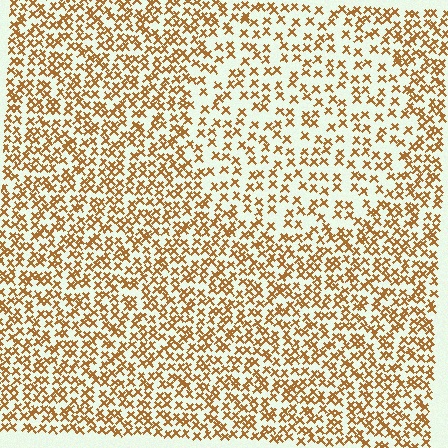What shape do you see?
I see a circle.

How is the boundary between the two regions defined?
The boundary is defined by a change in element density (approximately 1.8x ratio). All elements are the same color, size, and shape.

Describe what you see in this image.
The image contains small brown elements arranged at two different densities. A circle-shaped region is visible where the elements are less densely packed than the surrounding area.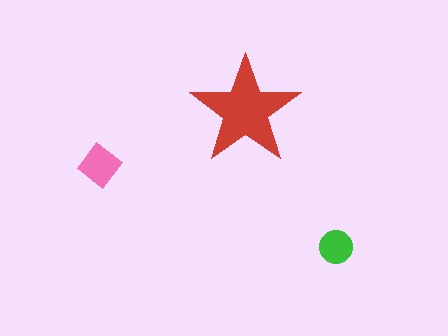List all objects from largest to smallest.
The red star, the pink diamond, the green circle.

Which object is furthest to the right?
The green circle is rightmost.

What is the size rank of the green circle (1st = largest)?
3rd.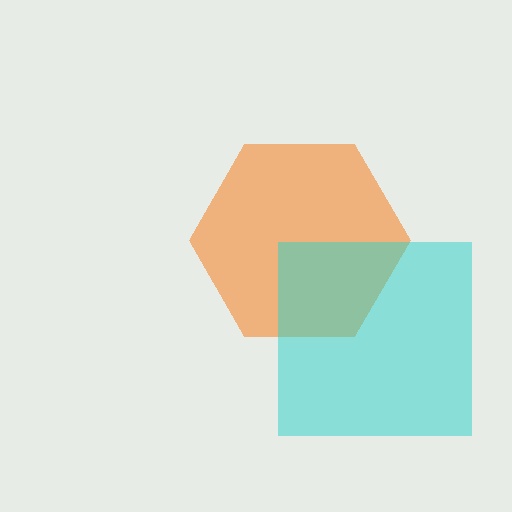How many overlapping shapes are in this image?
There are 2 overlapping shapes in the image.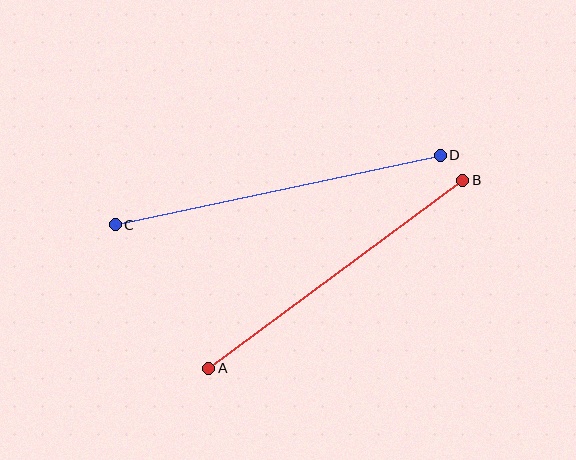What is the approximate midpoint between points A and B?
The midpoint is at approximately (336, 274) pixels.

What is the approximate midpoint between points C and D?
The midpoint is at approximately (278, 190) pixels.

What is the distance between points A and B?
The distance is approximately 316 pixels.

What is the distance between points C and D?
The distance is approximately 333 pixels.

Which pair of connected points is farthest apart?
Points C and D are farthest apart.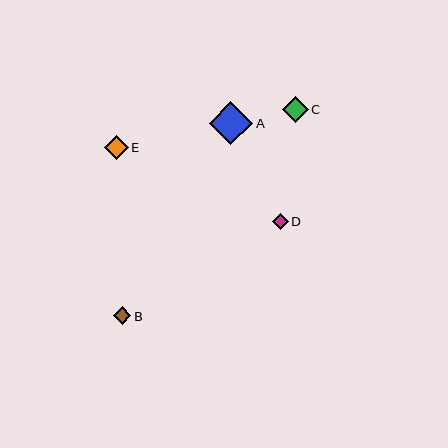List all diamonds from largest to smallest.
From largest to smallest: A, C, E, B, D.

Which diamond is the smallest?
Diamond D is the smallest with a size of approximately 16 pixels.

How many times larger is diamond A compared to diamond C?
Diamond A is approximately 1.7 times the size of diamond C.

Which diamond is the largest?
Diamond A is the largest with a size of approximately 44 pixels.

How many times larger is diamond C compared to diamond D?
Diamond C is approximately 1.6 times the size of diamond D.